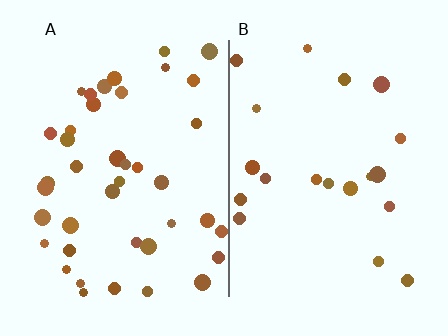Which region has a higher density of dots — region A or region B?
A (the left).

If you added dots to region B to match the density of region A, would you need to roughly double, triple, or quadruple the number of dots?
Approximately double.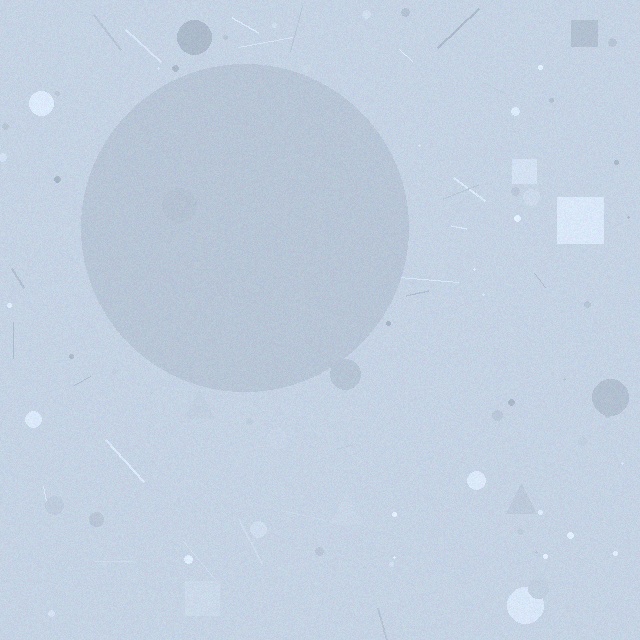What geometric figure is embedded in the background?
A circle is embedded in the background.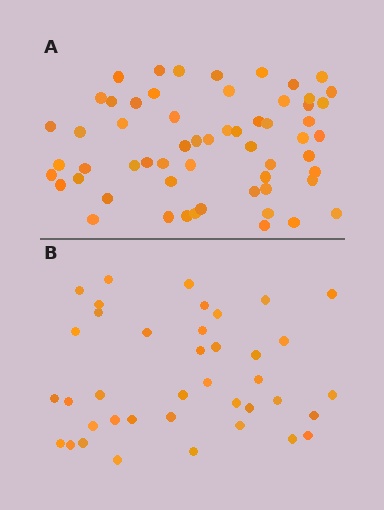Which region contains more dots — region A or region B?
Region A (the top region) has more dots.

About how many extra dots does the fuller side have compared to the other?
Region A has approximately 20 more dots than region B.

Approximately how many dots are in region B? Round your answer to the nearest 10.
About 40 dots. (The exact count is 39, which rounds to 40.)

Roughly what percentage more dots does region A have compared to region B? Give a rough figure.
About 50% more.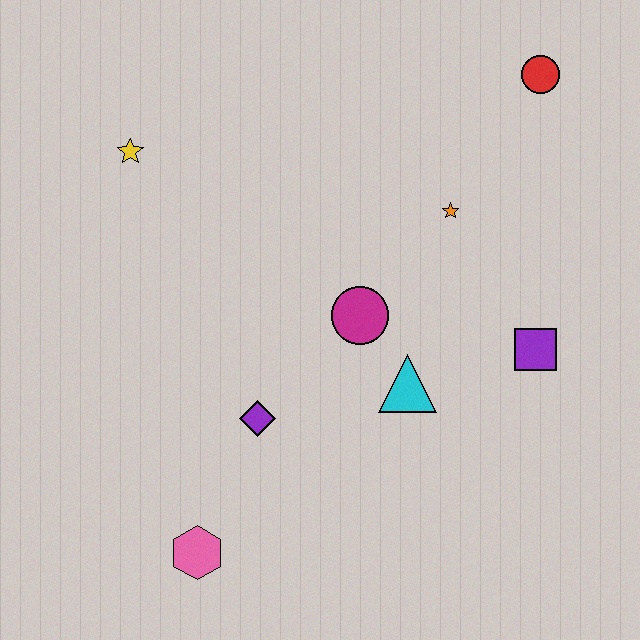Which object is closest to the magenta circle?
The cyan triangle is closest to the magenta circle.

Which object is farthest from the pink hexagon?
The red circle is farthest from the pink hexagon.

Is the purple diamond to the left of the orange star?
Yes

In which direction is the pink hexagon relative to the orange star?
The pink hexagon is below the orange star.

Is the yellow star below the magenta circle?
No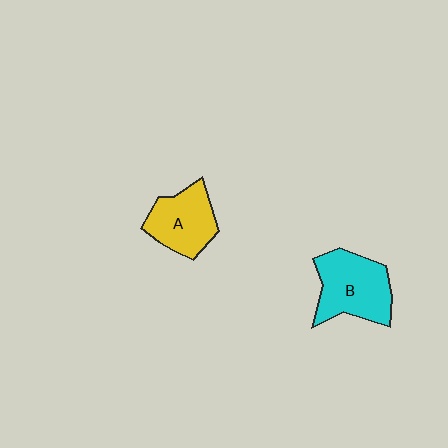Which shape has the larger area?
Shape B (cyan).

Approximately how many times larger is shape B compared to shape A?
Approximately 1.2 times.